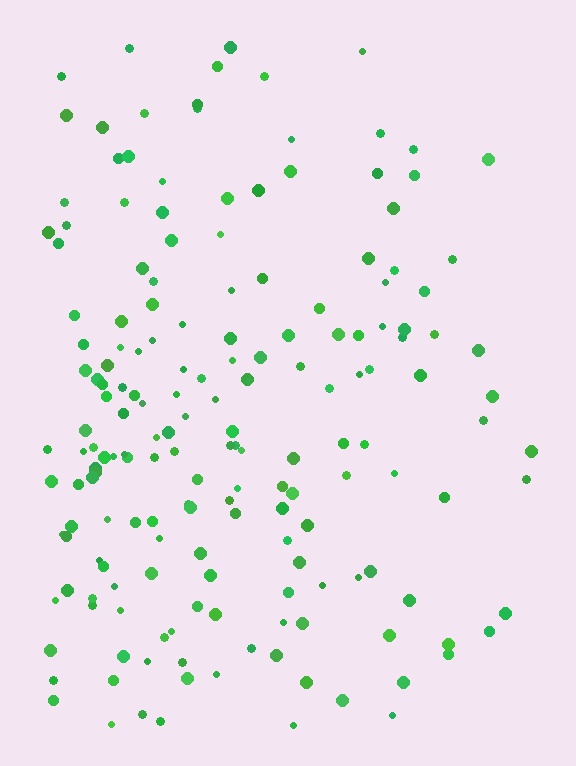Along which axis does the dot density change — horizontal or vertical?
Horizontal.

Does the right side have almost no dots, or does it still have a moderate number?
Still a moderate number, just noticeably fewer than the left.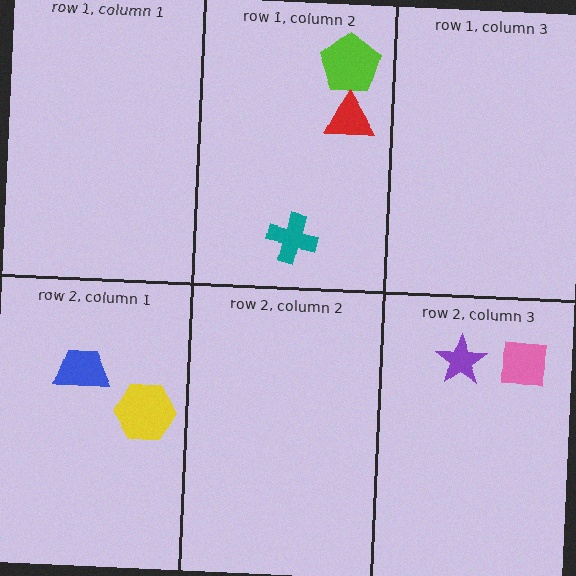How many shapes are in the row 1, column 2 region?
3.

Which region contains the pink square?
The row 2, column 3 region.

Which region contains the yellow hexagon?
The row 2, column 1 region.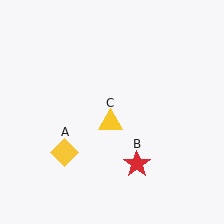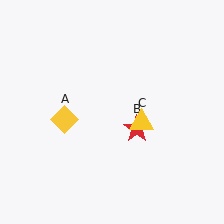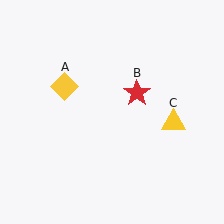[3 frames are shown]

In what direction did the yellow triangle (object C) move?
The yellow triangle (object C) moved right.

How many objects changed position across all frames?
3 objects changed position: yellow diamond (object A), red star (object B), yellow triangle (object C).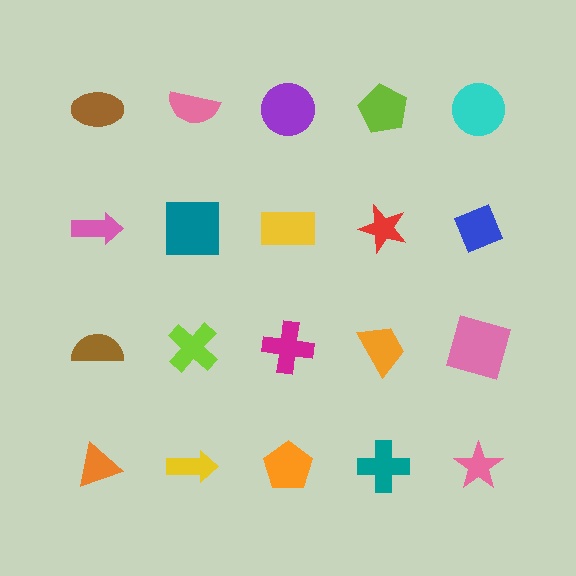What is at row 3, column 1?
A brown semicircle.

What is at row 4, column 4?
A teal cross.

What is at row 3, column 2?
A lime cross.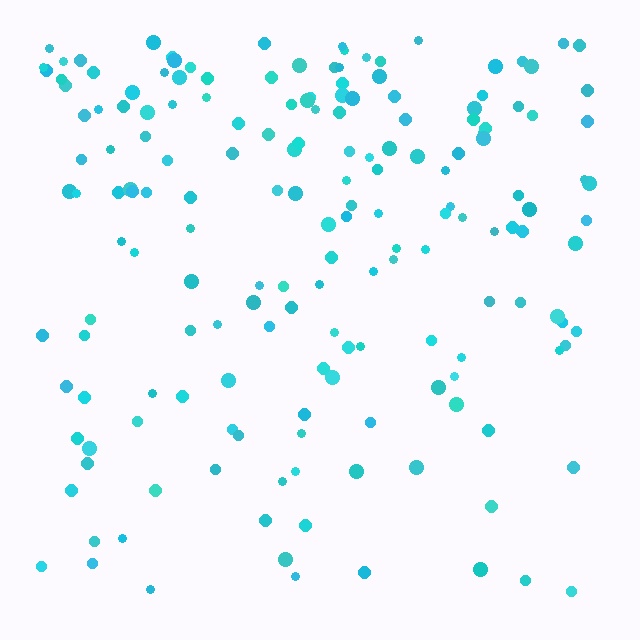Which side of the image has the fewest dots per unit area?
The bottom.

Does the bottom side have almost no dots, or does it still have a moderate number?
Still a moderate number, just noticeably fewer than the top.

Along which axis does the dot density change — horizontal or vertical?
Vertical.